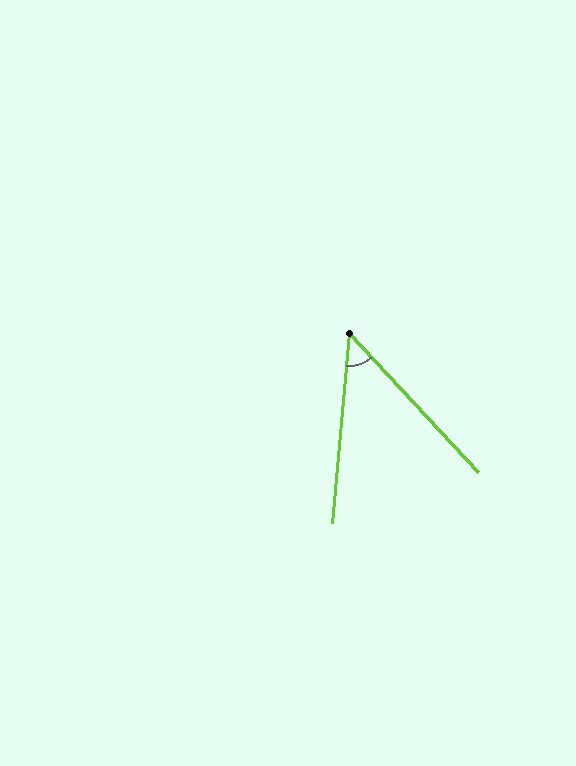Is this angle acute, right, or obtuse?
It is acute.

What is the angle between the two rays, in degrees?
Approximately 48 degrees.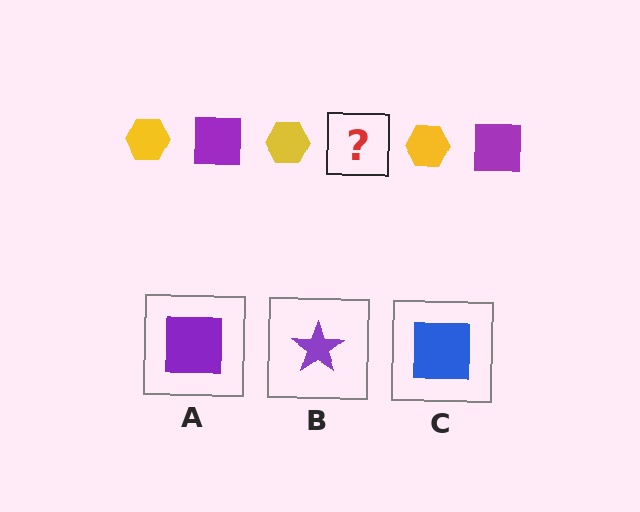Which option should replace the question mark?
Option A.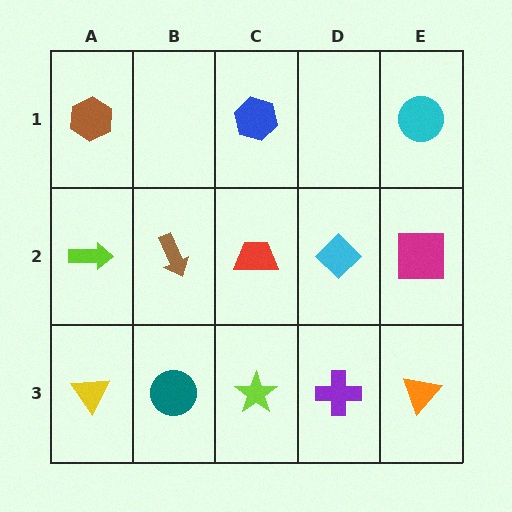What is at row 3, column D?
A purple cross.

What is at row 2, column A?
A lime arrow.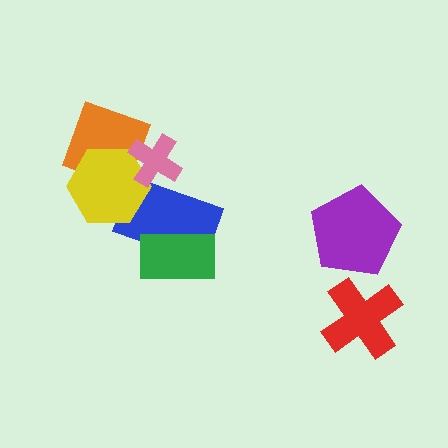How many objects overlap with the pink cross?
3 objects overlap with the pink cross.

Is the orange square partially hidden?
Yes, it is partially covered by another shape.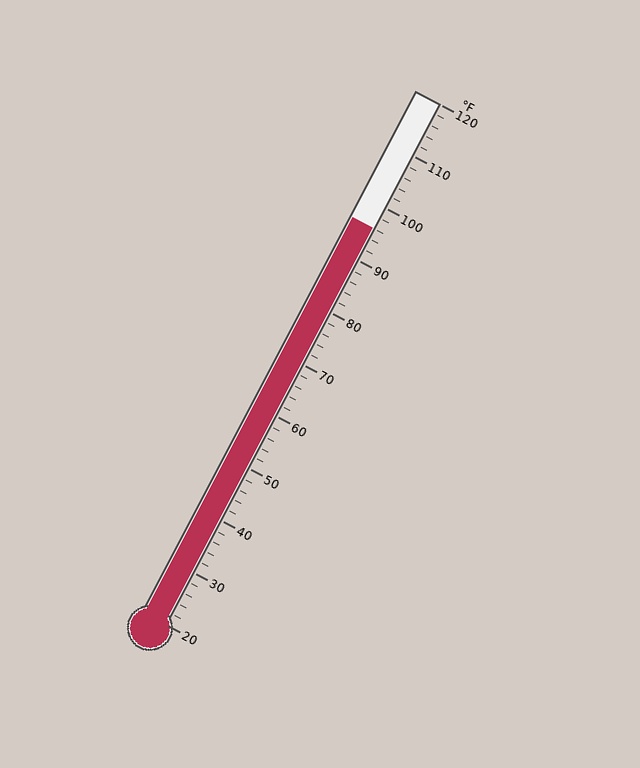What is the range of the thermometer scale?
The thermometer scale ranges from 20°F to 120°F.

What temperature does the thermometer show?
The thermometer shows approximately 96°F.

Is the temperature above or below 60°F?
The temperature is above 60°F.